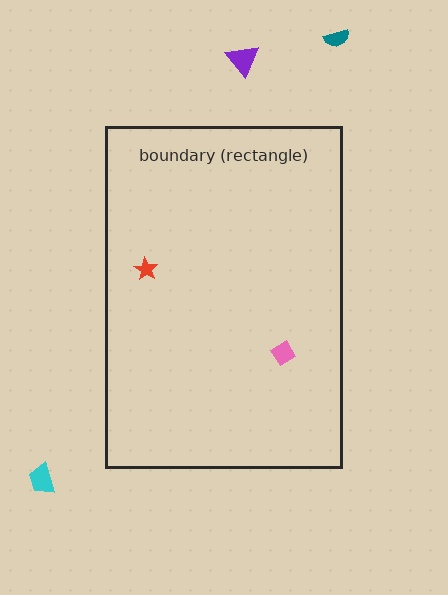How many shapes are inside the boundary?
2 inside, 3 outside.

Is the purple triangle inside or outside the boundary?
Outside.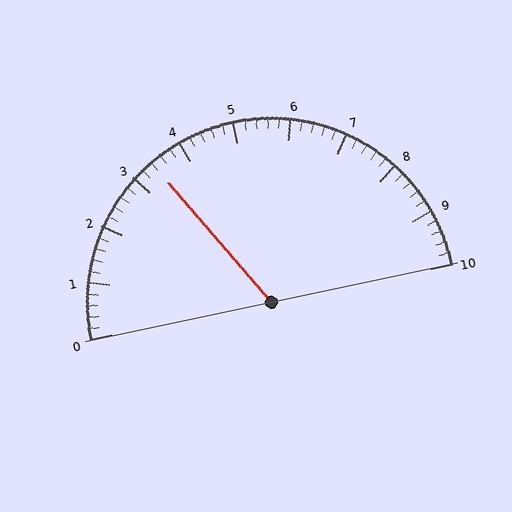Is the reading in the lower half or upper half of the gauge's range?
The reading is in the lower half of the range (0 to 10).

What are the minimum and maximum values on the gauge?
The gauge ranges from 0 to 10.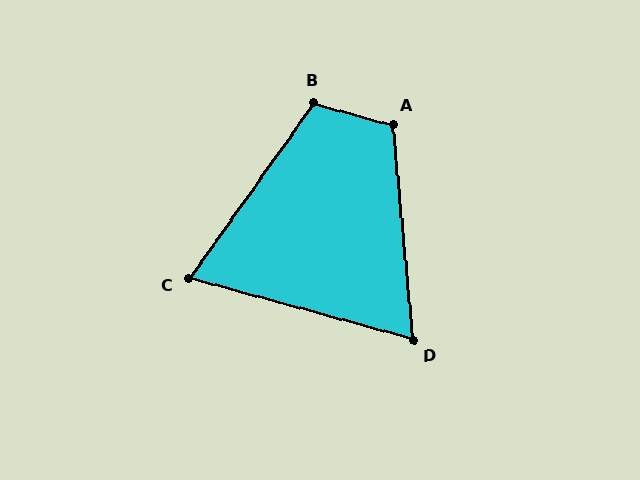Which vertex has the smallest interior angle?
D, at approximately 70 degrees.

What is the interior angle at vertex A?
Approximately 110 degrees (obtuse).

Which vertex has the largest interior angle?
B, at approximately 110 degrees.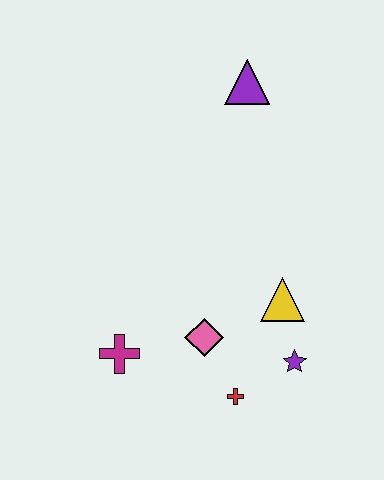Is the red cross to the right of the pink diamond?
Yes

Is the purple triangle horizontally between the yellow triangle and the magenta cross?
Yes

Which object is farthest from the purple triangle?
The red cross is farthest from the purple triangle.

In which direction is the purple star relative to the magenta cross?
The purple star is to the right of the magenta cross.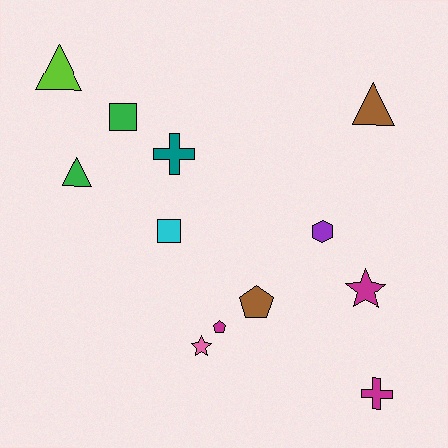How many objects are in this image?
There are 12 objects.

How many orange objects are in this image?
There are no orange objects.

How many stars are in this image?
There are 2 stars.